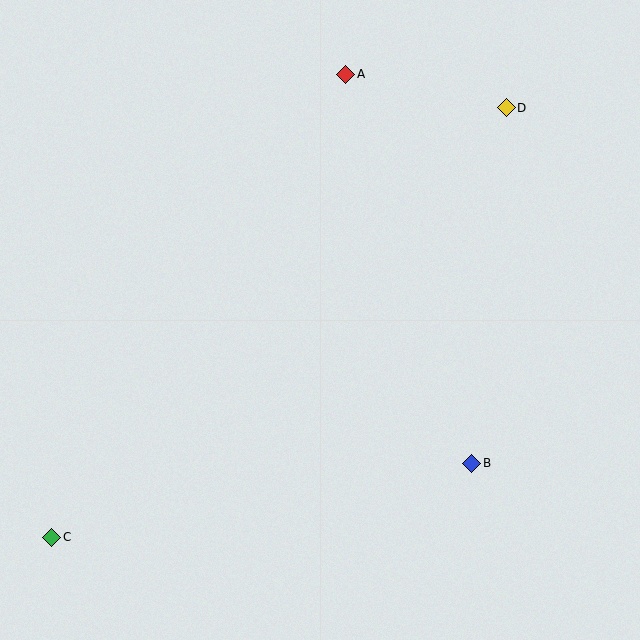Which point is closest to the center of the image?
Point B at (472, 463) is closest to the center.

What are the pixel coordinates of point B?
Point B is at (472, 463).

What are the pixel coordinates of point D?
Point D is at (506, 108).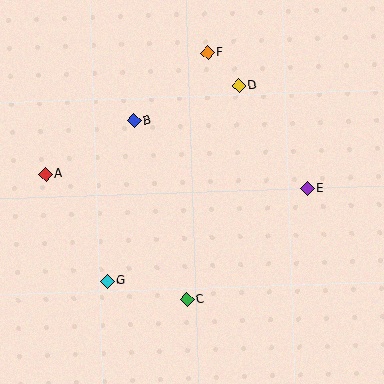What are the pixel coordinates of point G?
Point G is at (107, 281).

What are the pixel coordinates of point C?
Point C is at (187, 299).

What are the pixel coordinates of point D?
Point D is at (239, 85).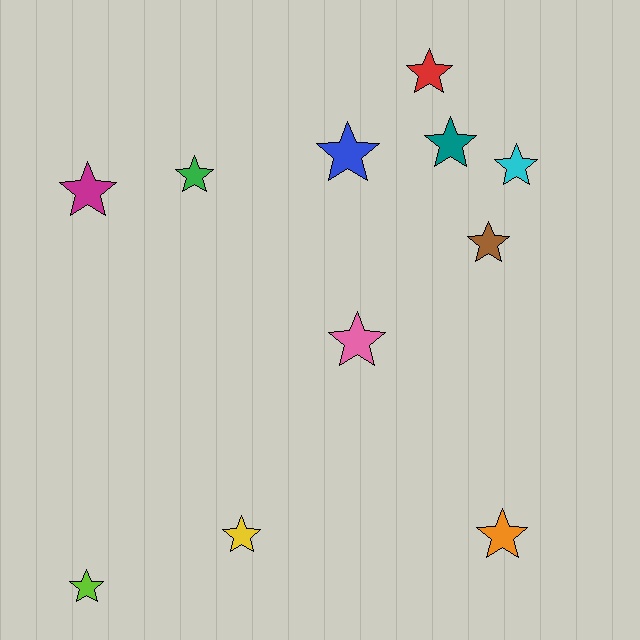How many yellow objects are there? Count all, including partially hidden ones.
There is 1 yellow object.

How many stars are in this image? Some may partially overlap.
There are 11 stars.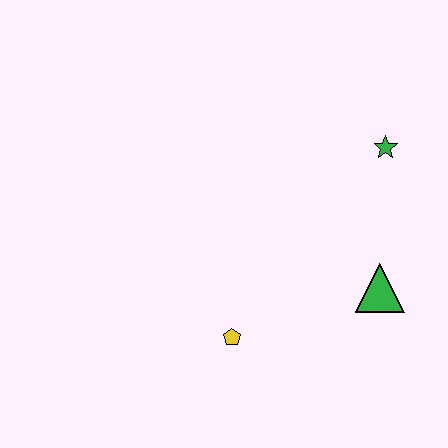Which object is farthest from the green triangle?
The yellow pentagon is farthest from the green triangle.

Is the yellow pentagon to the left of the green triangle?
Yes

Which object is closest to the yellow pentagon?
The green triangle is closest to the yellow pentagon.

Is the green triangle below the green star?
Yes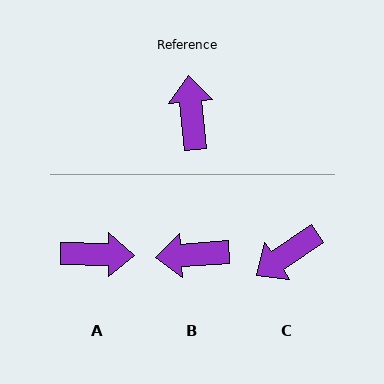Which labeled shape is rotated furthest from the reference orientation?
C, about 118 degrees away.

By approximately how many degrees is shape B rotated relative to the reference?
Approximately 88 degrees counter-clockwise.